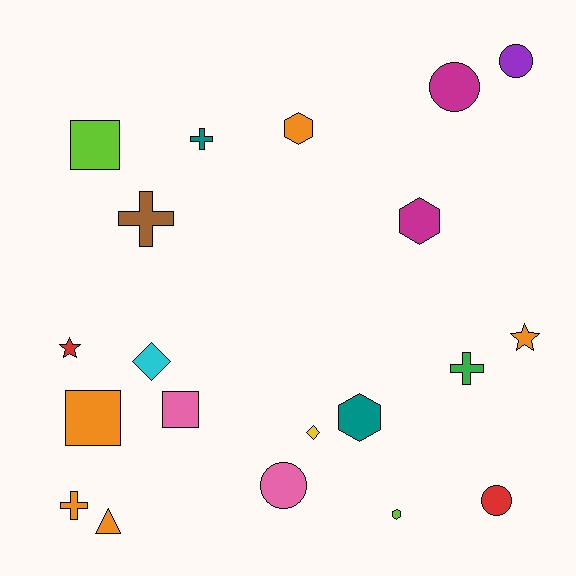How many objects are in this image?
There are 20 objects.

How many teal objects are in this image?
There are 2 teal objects.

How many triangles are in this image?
There is 1 triangle.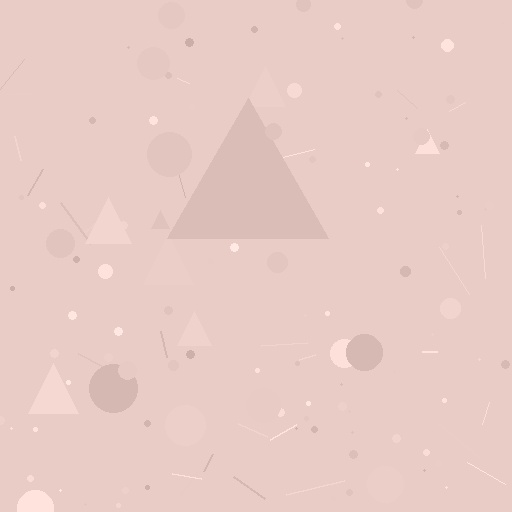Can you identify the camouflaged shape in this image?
The camouflaged shape is a triangle.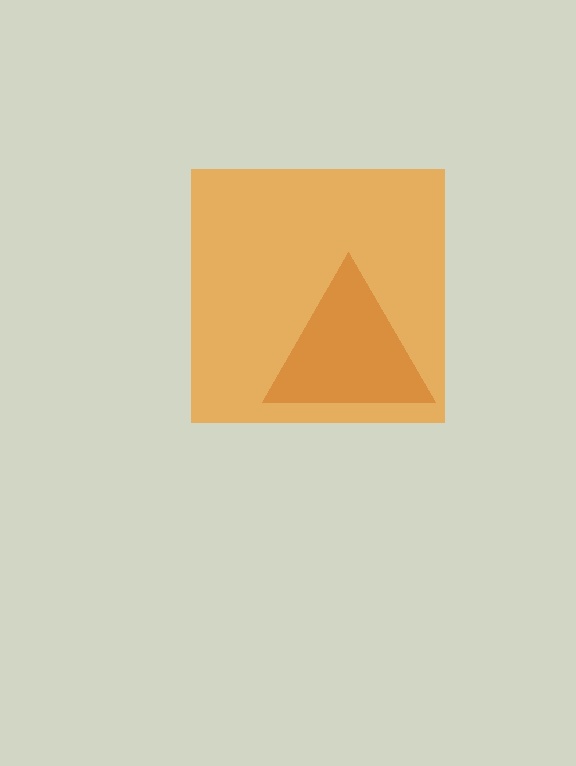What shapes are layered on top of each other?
The layered shapes are: a brown triangle, an orange square.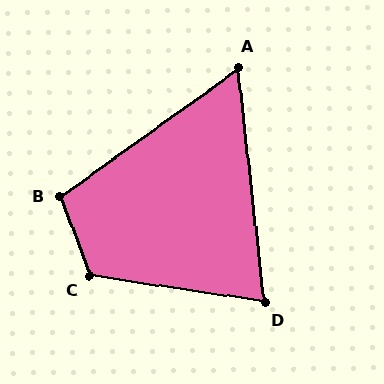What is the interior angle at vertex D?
Approximately 75 degrees (acute).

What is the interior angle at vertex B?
Approximately 105 degrees (obtuse).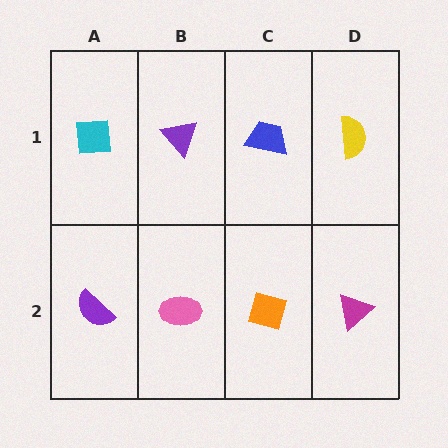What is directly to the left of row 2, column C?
A pink ellipse.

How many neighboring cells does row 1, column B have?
3.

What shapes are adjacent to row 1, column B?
A pink ellipse (row 2, column B), a cyan square (row 1, column A), a blue trapezoid (row 1, column C).